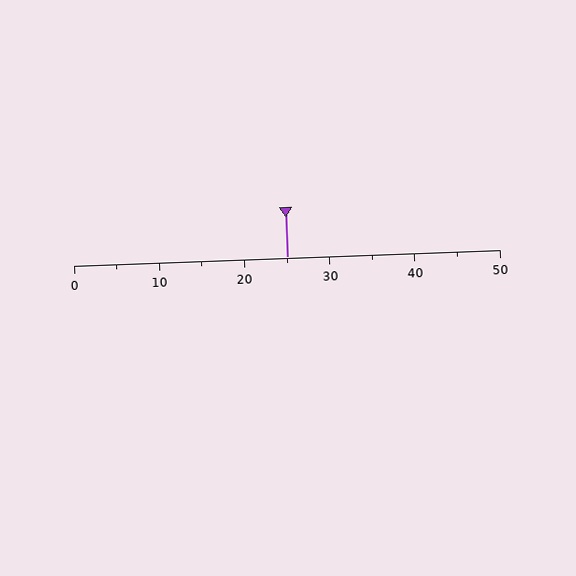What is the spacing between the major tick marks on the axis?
The major ticks are spaced 10 apart.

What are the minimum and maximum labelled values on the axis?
The axis runs from 0 to 50.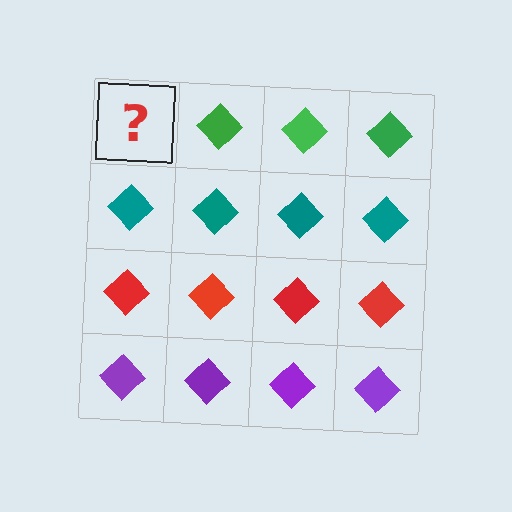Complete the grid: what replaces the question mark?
The question mark should be replaced with a green diamond.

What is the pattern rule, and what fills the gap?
The rule is that each row has a consistent color. The gap should be filled with a green diamond.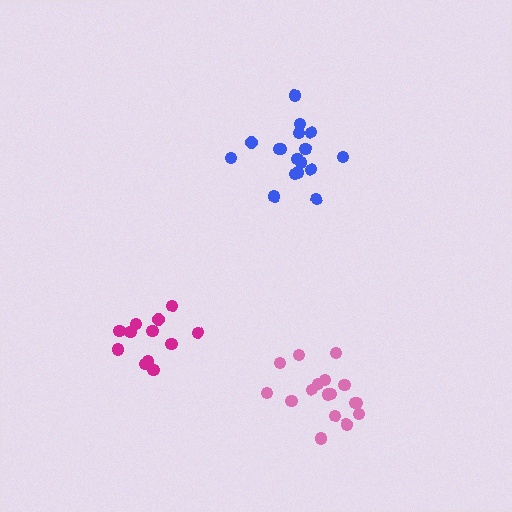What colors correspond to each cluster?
The clusters are colored: blue, pink, magenta.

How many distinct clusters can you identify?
There are 3 distinct clusters.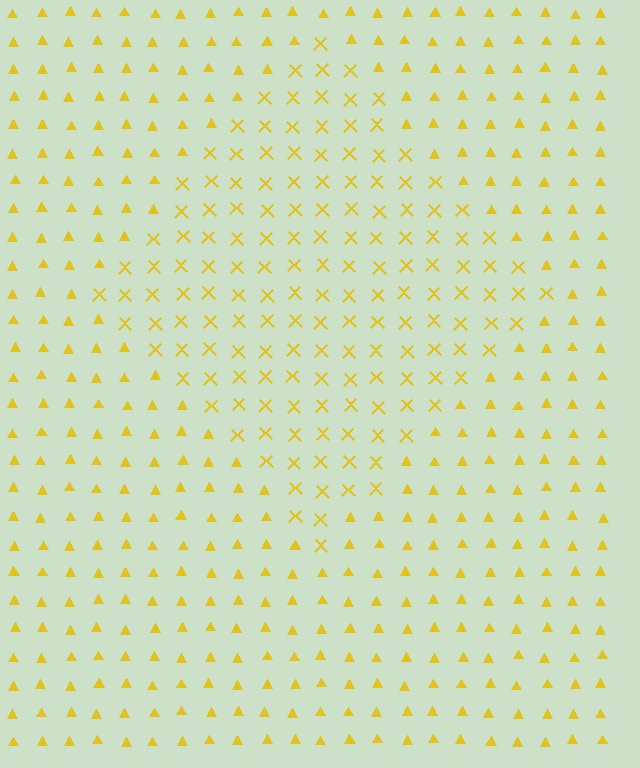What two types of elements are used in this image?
The image uses X marks inside the diamond region and triangles outside it.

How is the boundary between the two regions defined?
The boundary is defined by a change in element shape: X marks inside vs. triangles outside. All elements share the same color and spacing.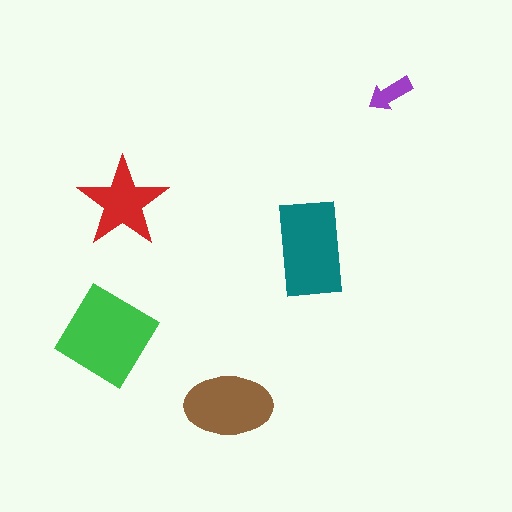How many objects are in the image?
There are 5 objects in the image.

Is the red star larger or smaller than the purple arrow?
Larger.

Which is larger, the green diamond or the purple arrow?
The green diamond.